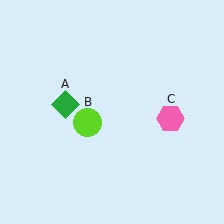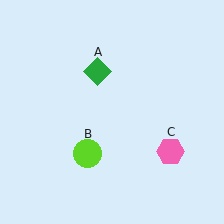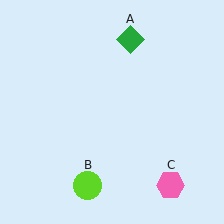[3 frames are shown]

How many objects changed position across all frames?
3 objects changed position: green diamond (object A), lime circle (object B), pink hexagon (object C).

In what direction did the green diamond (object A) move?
The green diamond (object A) moved up and to the right.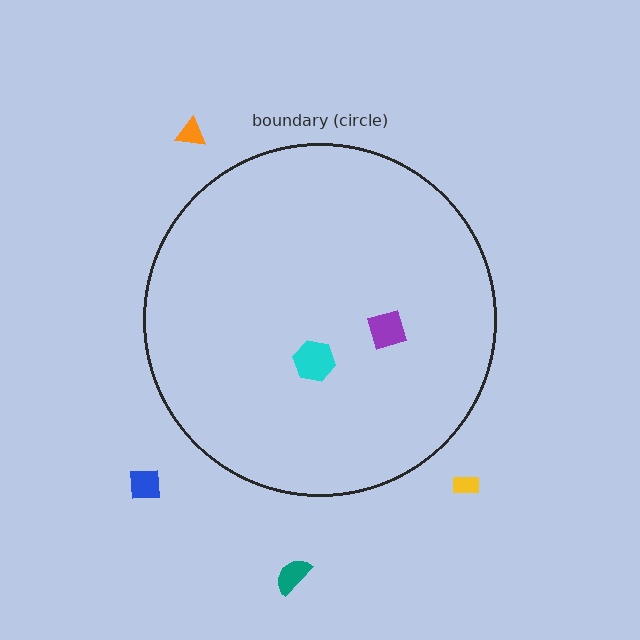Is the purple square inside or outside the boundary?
Inside.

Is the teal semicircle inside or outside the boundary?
Outside.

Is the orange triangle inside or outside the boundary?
Outside.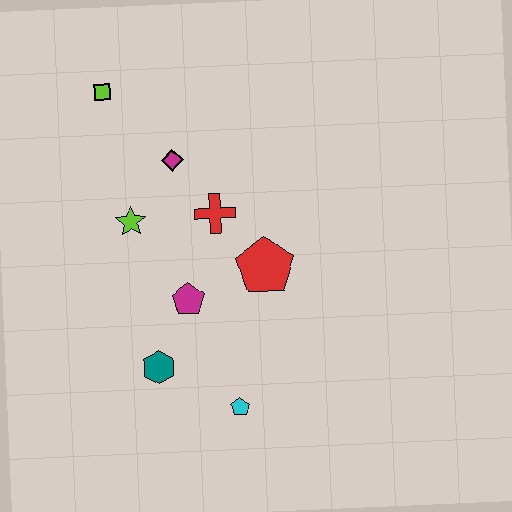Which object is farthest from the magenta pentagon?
The lime square is farthest from the magenta pentagon.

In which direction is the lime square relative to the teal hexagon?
The lime square is above the teal hexagon.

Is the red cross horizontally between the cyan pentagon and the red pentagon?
No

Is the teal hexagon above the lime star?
No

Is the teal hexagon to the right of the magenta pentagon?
No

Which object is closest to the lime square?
The magenta diamond is closest to the lime square.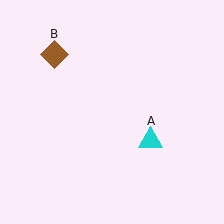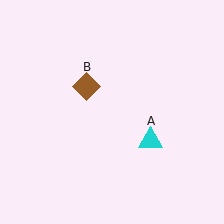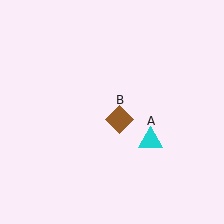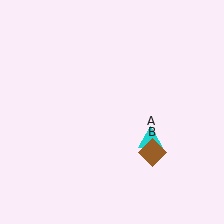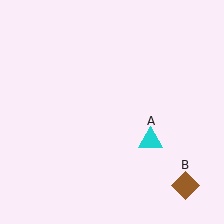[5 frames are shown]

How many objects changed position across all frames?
1 object changed position: brown diamond (object B).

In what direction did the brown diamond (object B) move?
The brown diamond (object B) moved down and to the right.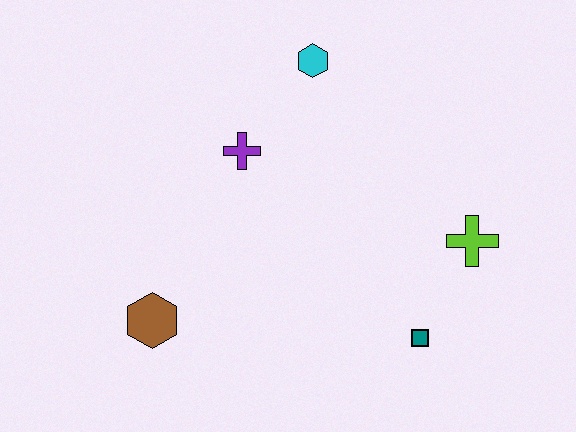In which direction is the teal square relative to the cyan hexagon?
The teal square is below the cyan hexagon.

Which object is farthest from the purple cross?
The teal square is farthest from the purple cross.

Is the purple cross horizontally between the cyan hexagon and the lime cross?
No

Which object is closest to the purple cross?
The cyan hexagon is closest to the purple cross.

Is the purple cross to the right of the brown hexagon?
Yes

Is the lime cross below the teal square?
No